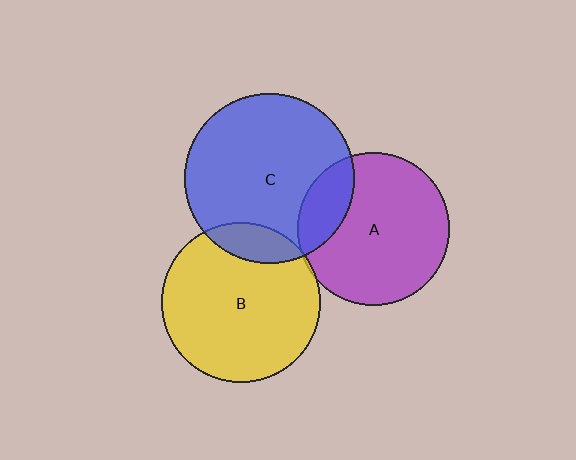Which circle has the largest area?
Circle C (blue).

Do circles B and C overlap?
Yes.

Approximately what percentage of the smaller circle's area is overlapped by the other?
Approximately 15%.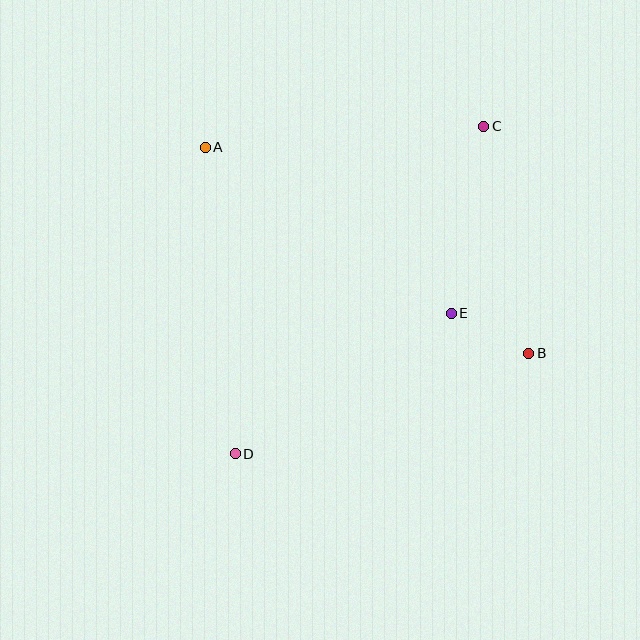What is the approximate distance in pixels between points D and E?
The distance between D and E is approximately 258 pixels.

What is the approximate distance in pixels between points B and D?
The distance between B and D is approximately 310 pixels.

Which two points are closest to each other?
Points B and E are closest to each other.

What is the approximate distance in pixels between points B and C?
The distance between B and C is approximately 232 pixels.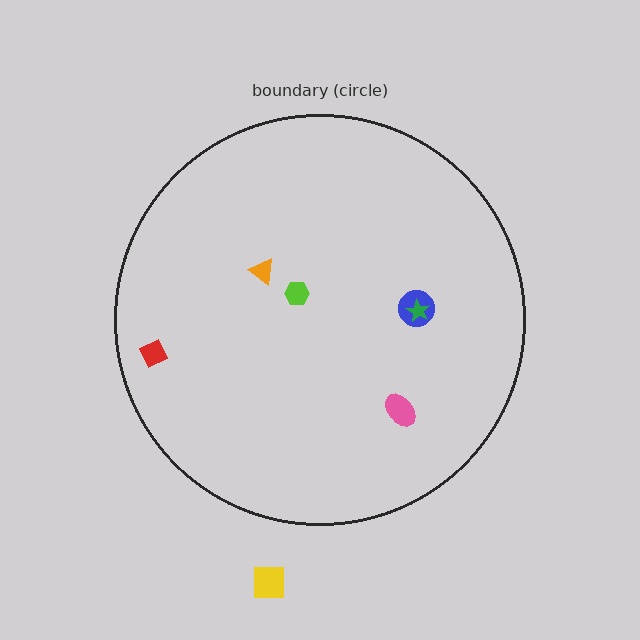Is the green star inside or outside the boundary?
Inside.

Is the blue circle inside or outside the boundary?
Inside.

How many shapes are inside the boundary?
6 inside, 1 outside.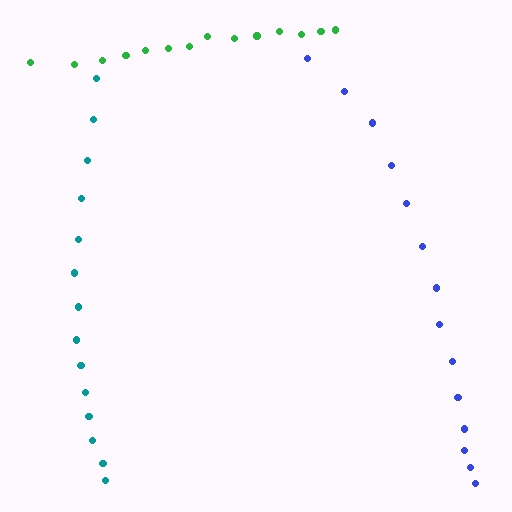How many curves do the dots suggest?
There are 3 distinct paths.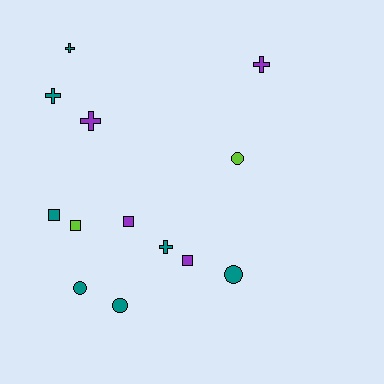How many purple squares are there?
There are 2 purple squares.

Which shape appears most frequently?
Cross, with 5 objects.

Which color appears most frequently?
Teal, with 7 objects.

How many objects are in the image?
There are 13 objects.